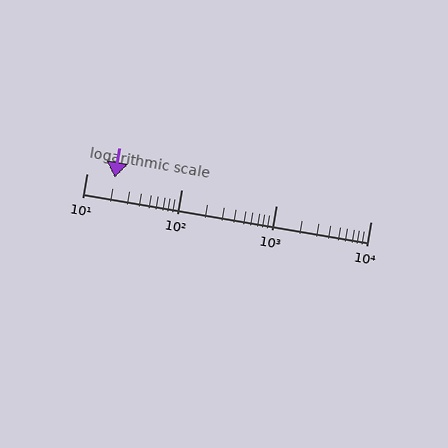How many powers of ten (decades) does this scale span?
The scale spans 3 decades, from 10 to 10000.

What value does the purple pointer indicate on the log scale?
The pointer indicates approximately 20.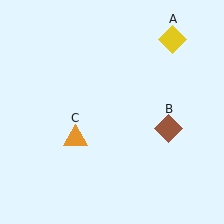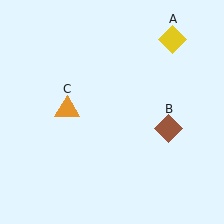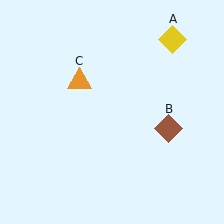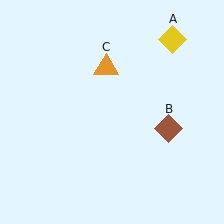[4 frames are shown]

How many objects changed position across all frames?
1 object changed position: orange triangle (object C).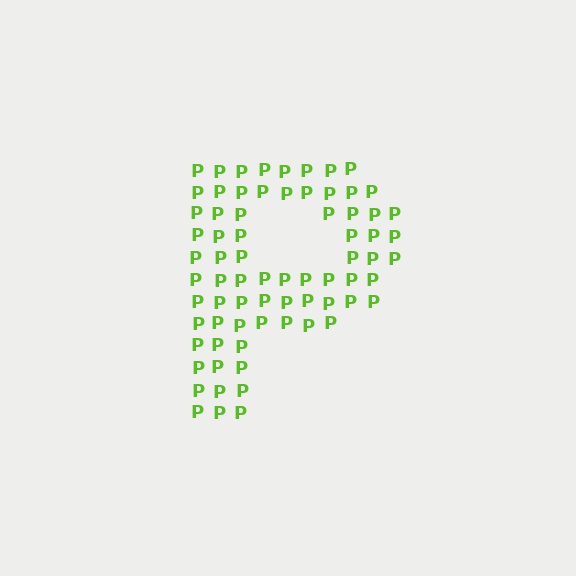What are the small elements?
The small elements are letter P's.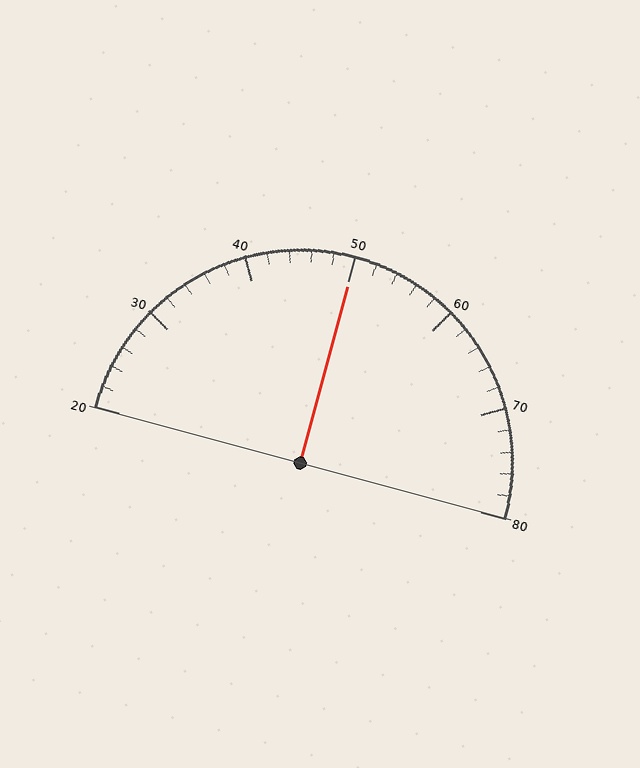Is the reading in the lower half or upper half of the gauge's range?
The reading is in the upper half of the range (20 to 80).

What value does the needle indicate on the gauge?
The needle indicates approximately 50.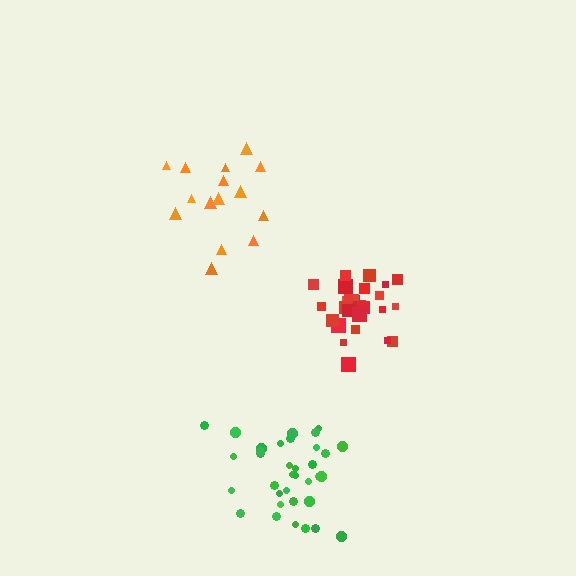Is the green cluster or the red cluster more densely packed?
Red.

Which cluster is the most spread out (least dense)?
Orange.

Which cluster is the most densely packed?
Red.